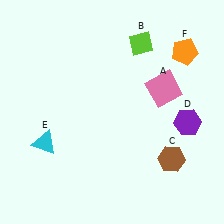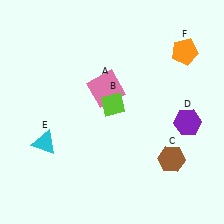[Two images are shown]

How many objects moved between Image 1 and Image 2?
2 objects moved between the two images.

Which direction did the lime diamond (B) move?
The lime diamond (B) moved down.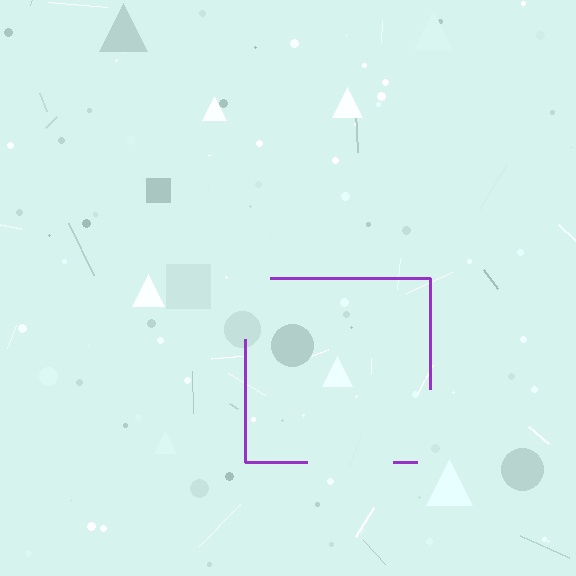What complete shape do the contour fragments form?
The contour fragments form a square.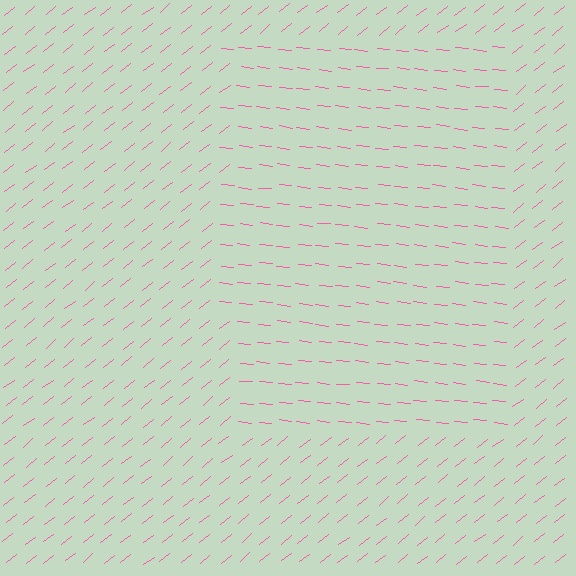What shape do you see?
I see a rectangle.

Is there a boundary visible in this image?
Yes, there is a texture boundary formed by a change in line orientation.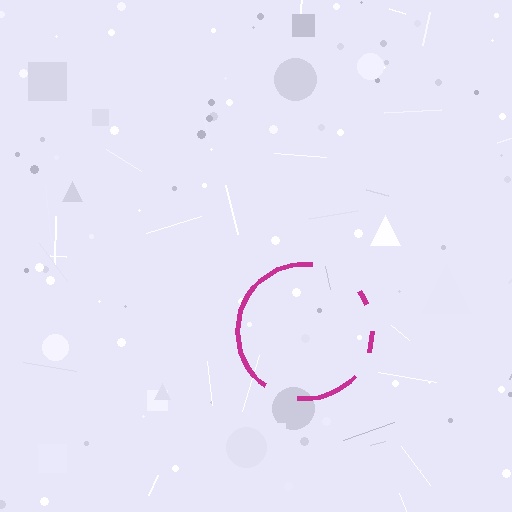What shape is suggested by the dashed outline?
The dashed outline suggests a circle.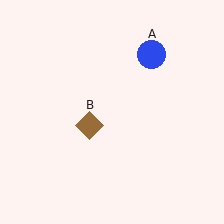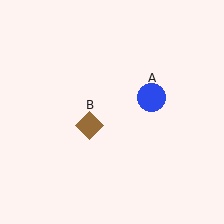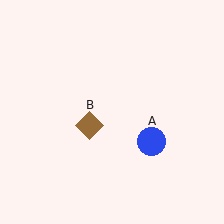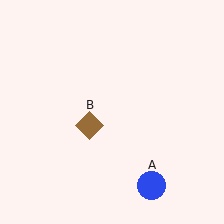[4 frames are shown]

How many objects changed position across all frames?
1 object changed position: blue circle (object A).